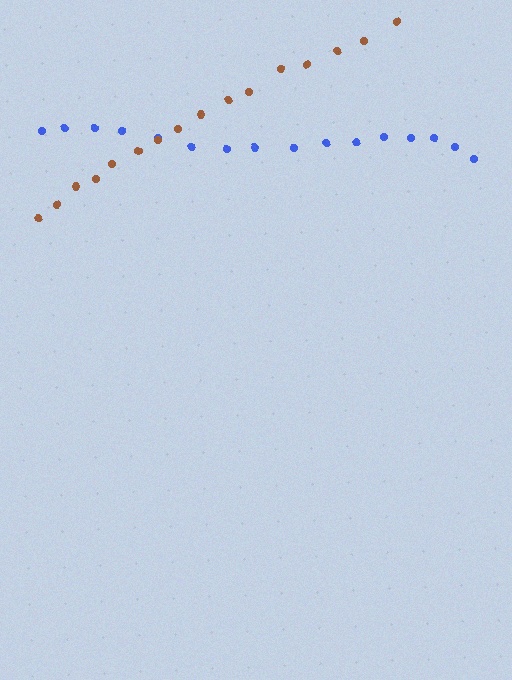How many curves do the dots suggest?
There are 2 distinct paths.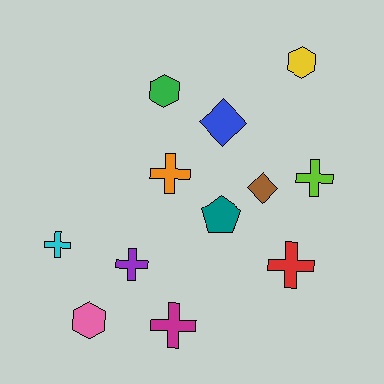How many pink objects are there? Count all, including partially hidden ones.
There is 1 pink object.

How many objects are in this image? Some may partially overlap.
There are 12 objects.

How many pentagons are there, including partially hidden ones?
There is 1 pentagon.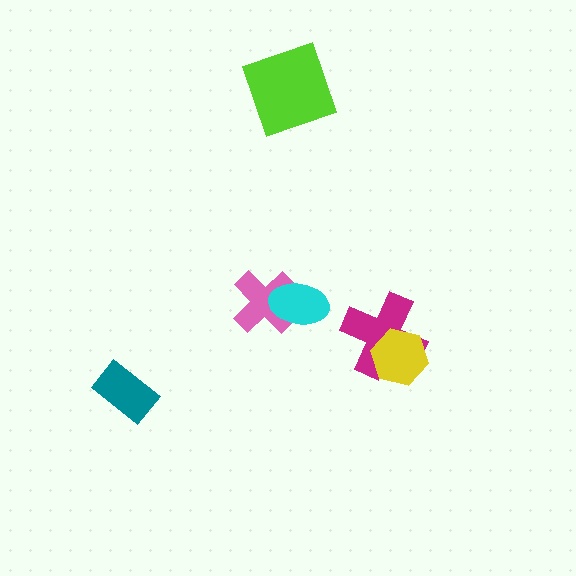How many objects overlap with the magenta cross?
1 object overlaps with the magenta cross.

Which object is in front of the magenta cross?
The yellow hexagon is in front of the magenta cross.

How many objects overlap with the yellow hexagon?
1 object overlaps with the yellow hexagon.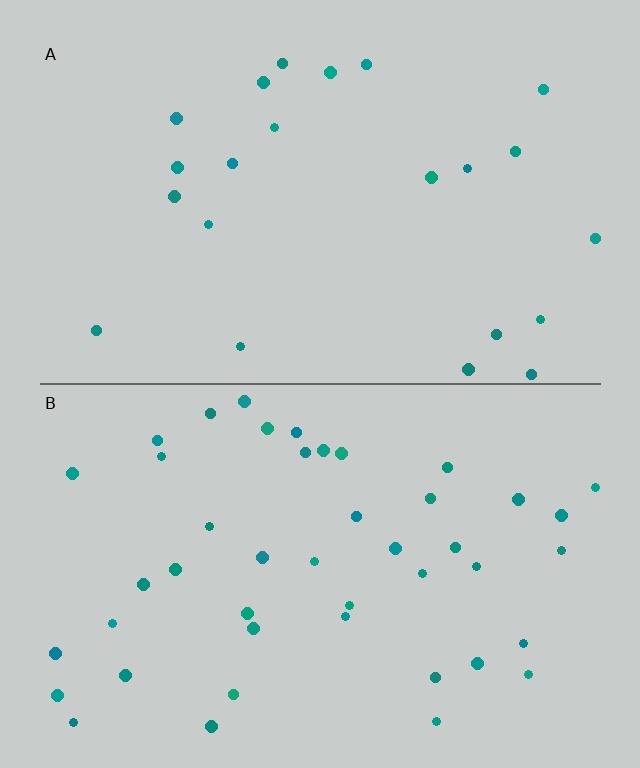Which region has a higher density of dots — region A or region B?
B (the bottom).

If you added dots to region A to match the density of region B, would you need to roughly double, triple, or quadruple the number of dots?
Approximately double.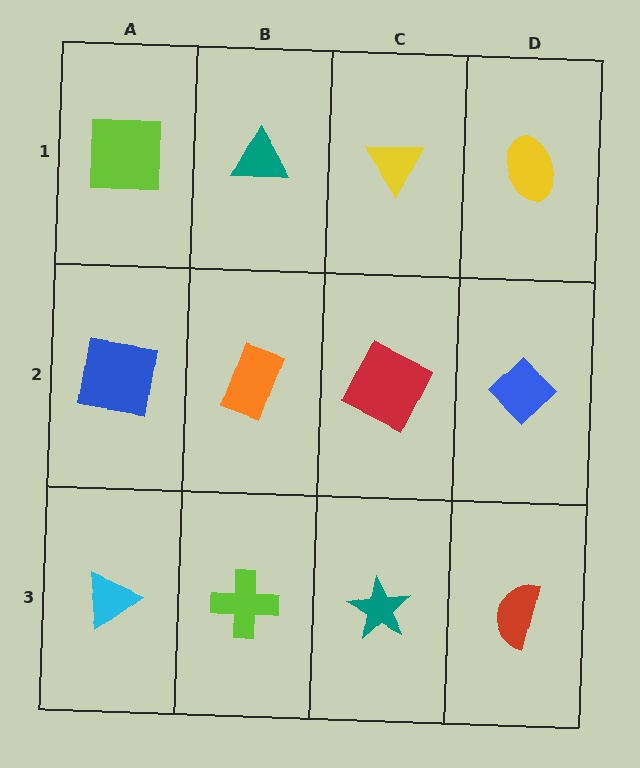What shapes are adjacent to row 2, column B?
A teal triangle (row 1, column B), a lime cross (row 3, column B), a blue square (row 2, column A), a red square (row 2, column C).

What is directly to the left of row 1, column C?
A teal triangle.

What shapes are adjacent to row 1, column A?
A blue square (row 2, column A), a teal triangle (row 1, column B).